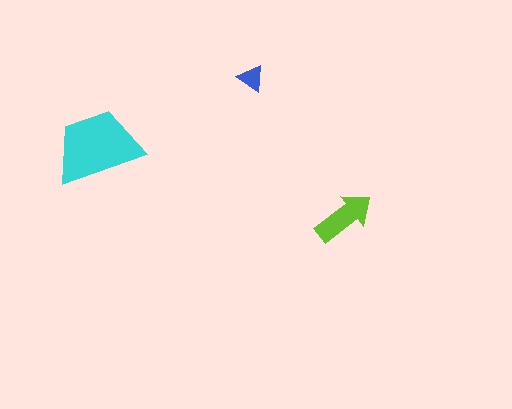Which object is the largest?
The cyan trapezoid.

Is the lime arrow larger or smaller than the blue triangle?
Larger.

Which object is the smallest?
The blue triangle.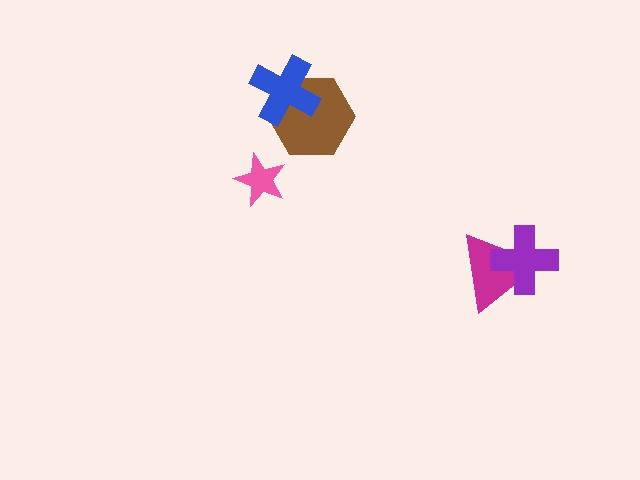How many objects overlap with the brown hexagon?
1 object overlaps with the brown hexagon.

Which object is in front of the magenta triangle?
The purple cross is in front of the magenta triangle.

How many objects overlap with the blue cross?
1 object overlaps with the blue cross.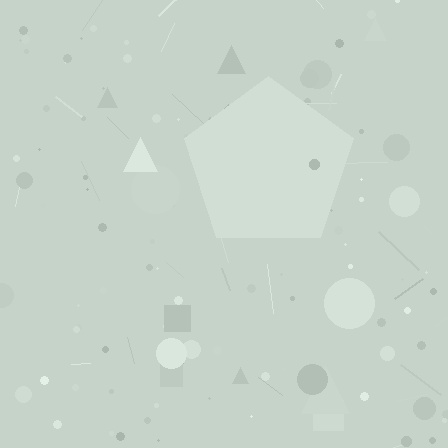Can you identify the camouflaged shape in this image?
The camouflaged shape is a pentagon.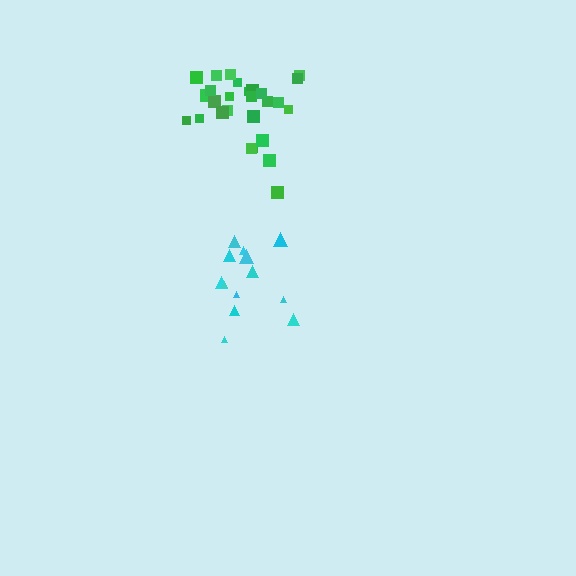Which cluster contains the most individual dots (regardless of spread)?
Green (27).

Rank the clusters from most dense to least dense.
green, cyan.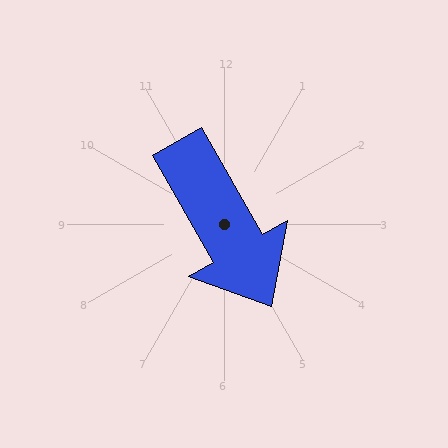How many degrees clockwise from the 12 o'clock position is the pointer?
Approximately 150 degrees.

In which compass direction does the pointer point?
Southeast.